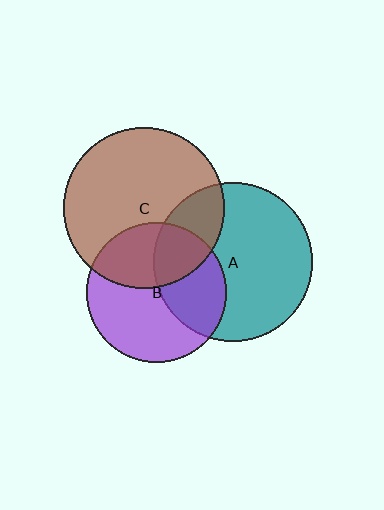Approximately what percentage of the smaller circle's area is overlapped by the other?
Approximately 40%.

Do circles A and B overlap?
Yes.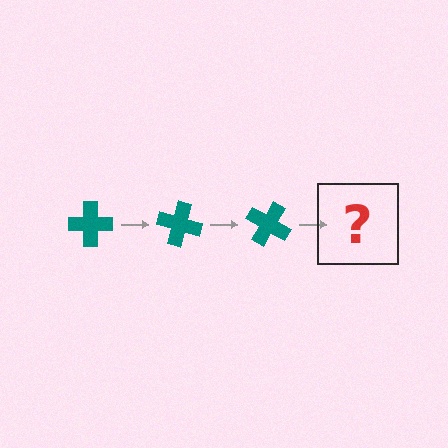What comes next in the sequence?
The next element should be a teal cross rotated 45 degrees.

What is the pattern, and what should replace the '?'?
The pattern is that the cross rotates 15 degrees each step. The '?' should be a teal cross rotated 45 degrees.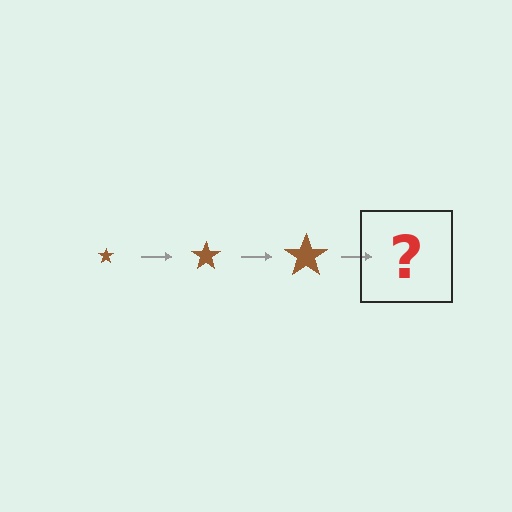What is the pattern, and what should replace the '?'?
The pattern is that the star gets progressively larger each step. The '?' should be a brown star, larger than the previous one.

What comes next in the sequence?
The next element should be a brown star, larger than the previous one.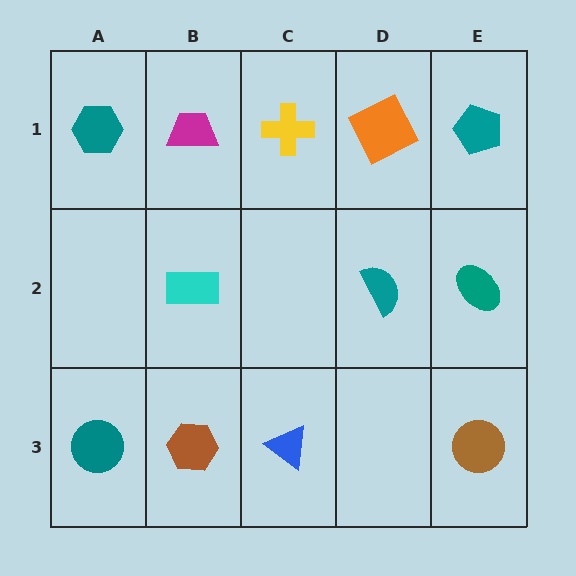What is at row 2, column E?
A teal ellipse.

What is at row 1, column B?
A magenta trapezoid.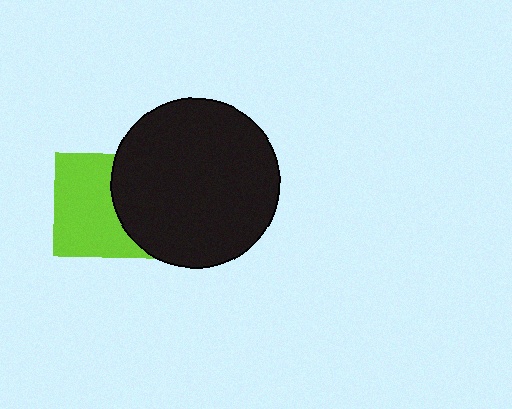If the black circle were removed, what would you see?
You would see the complete lime square.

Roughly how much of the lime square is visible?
About half of it is visible (roughly 64%).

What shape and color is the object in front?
The object in front is a black circle.